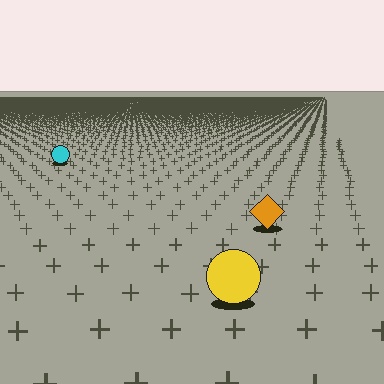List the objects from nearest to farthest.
From nearest to farthest: the yellow circle, the orange diamond, the cyan circle.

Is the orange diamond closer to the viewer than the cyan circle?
Yes. The orange diamond is closer — you can tell from the texture gradient: the ground texture is coarser near it.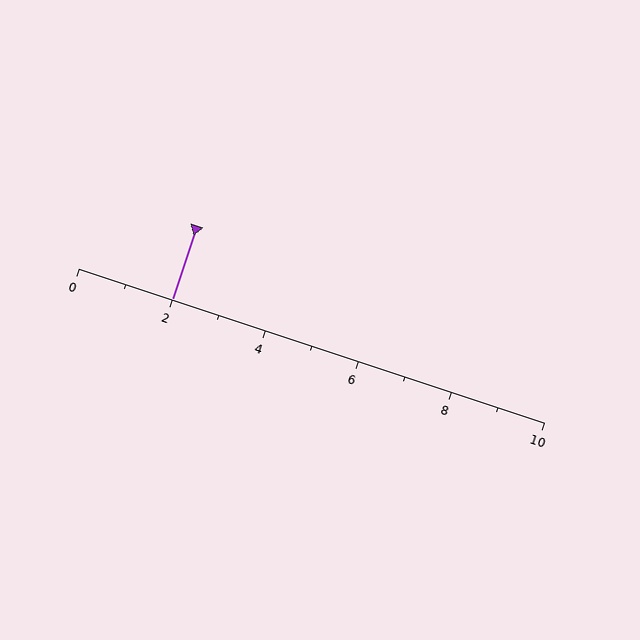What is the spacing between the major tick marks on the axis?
The major ticks are spaced 2 apart.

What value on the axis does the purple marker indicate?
The marker indicates approximately 2.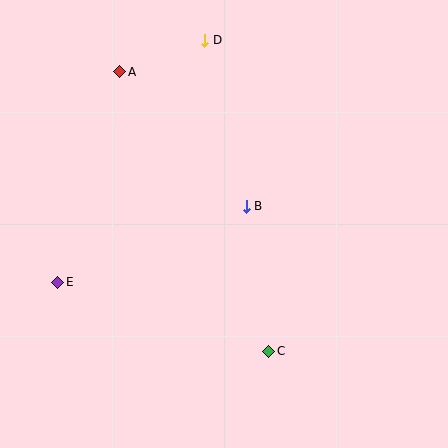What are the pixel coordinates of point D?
Point D is at (205, 40).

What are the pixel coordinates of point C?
Point C is at (269, 351).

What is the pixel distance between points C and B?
The distance between C and B is 147 pixels.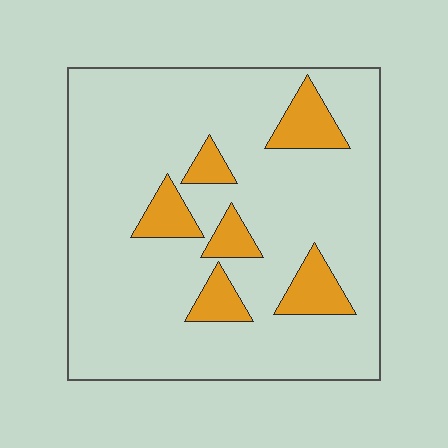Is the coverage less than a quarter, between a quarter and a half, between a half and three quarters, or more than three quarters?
Less than a quarter.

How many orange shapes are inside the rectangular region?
6.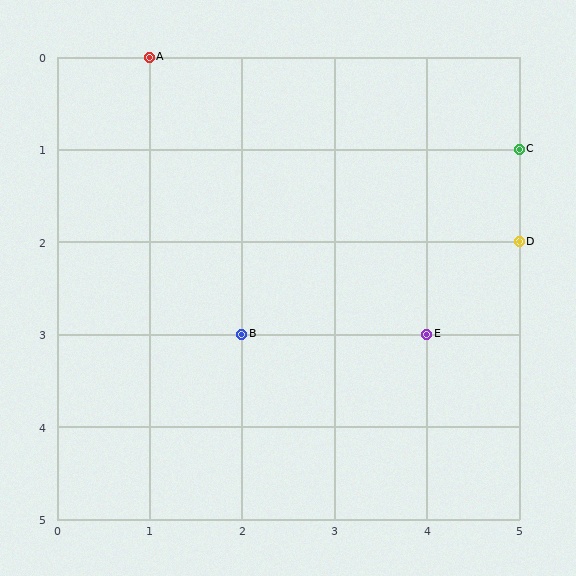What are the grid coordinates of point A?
Point A is at grid coordinates (1, 0).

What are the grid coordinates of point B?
Point B is at grid coordinates (2, 3).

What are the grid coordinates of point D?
Point D is at grid coordinates (5, 2).